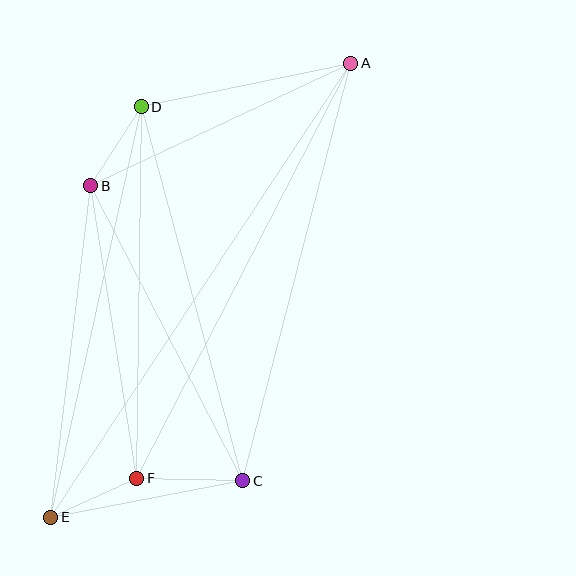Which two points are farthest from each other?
Points A and E are farthest from each other.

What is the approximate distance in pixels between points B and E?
The distance between B and E is approximately 334 pixels.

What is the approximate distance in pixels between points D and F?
The distance between D and F is approximately 371 pixels.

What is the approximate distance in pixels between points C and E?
The distance between C and E is approximately 195 pixels.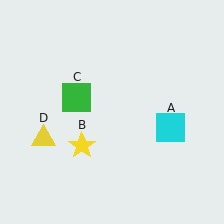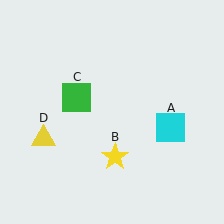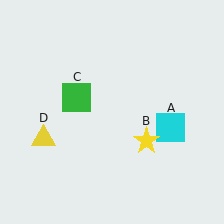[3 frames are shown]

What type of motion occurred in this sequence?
The yellow star (object B) rotated counterclockwise around the center of the scene.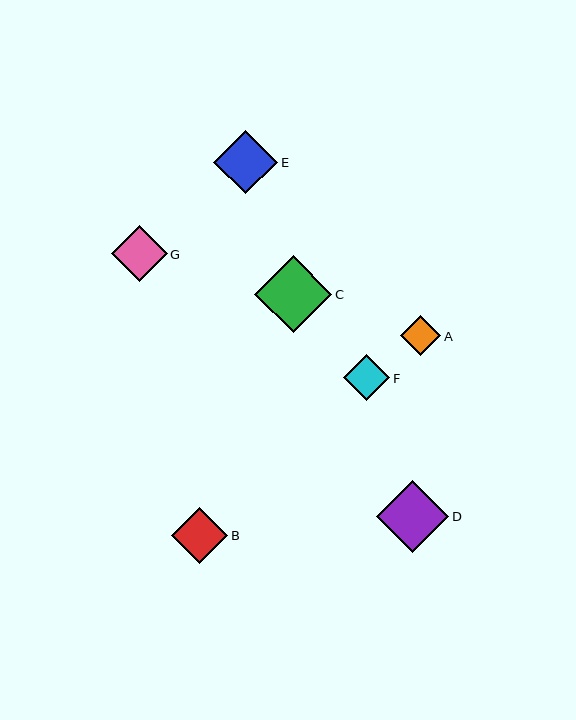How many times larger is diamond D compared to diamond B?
Diamond D is approximately 1.3 times the size of diamond B.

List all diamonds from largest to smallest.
From largest to smallest: C, D, E, B, G, F, A.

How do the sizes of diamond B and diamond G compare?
Diamond B and diamond G are approximately the same size.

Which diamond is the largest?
Diamond C is the largest with a size of approximately 77 pixels.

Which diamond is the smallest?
Diamond A is the smallest with a size of approximately 40 pixels.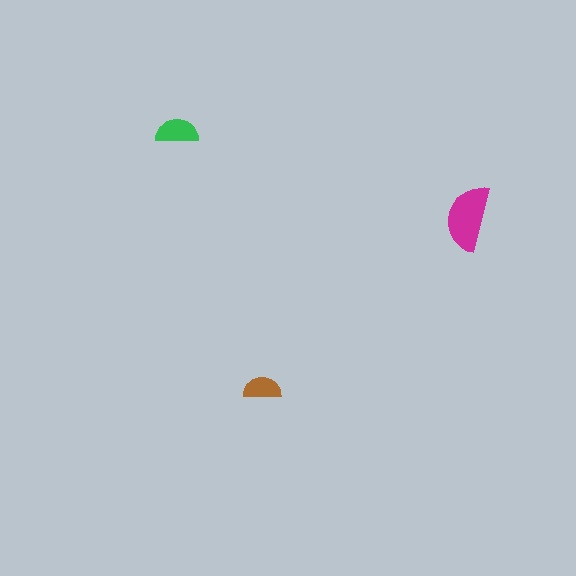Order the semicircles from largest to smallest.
the magenta one, the green one, the brown one.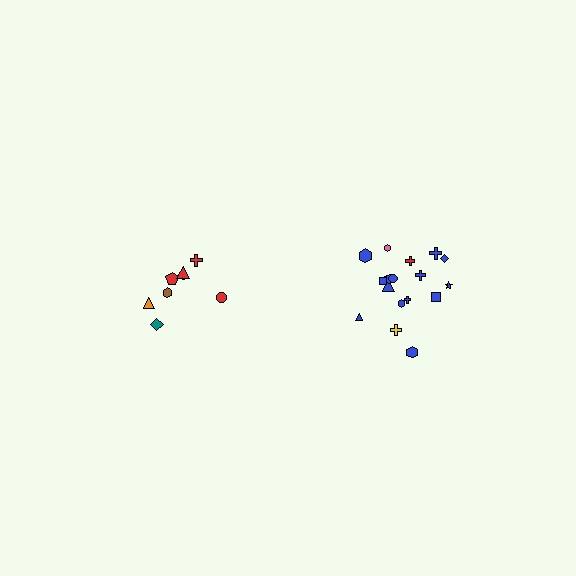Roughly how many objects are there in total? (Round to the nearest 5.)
Roughly 25 objects in total.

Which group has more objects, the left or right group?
The right group.